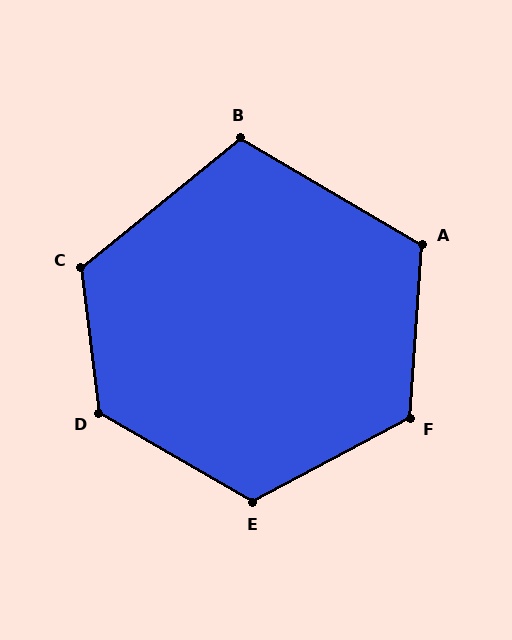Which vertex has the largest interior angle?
D, at approximately 127 degrees.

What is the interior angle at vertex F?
Approximately 122 degrees (obtuse).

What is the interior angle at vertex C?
Approximately 122 degrees (obtuse).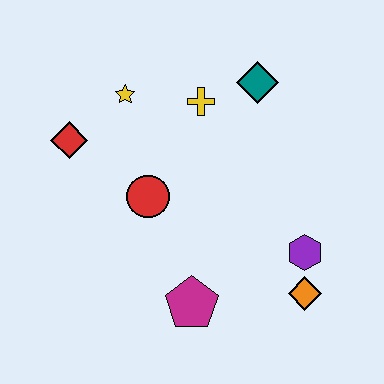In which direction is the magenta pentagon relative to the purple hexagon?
The magenta pentagon is to the left of the purple hexagon.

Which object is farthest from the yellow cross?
The orange diamond is farthest from the yellow cross.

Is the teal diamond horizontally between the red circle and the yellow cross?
No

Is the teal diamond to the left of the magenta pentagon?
No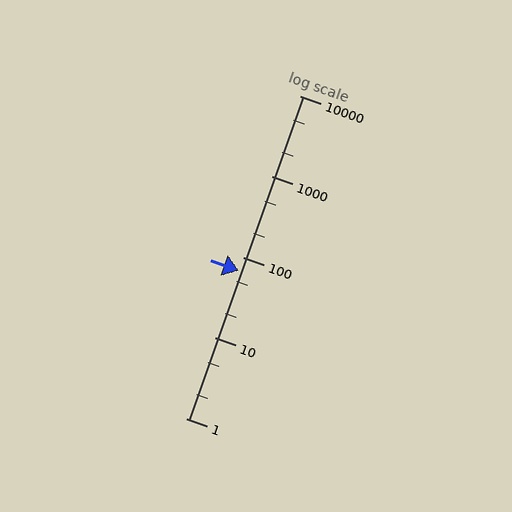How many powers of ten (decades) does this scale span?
The scale spans 4 decades, from 1 to 10000.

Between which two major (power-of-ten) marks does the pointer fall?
The pointer is between 10 and 100.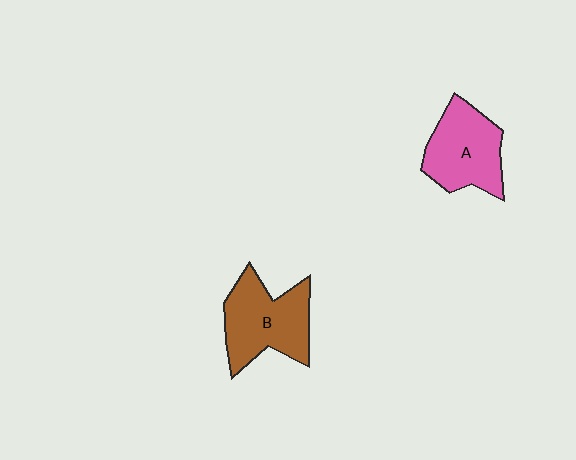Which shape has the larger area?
Shape B (brown).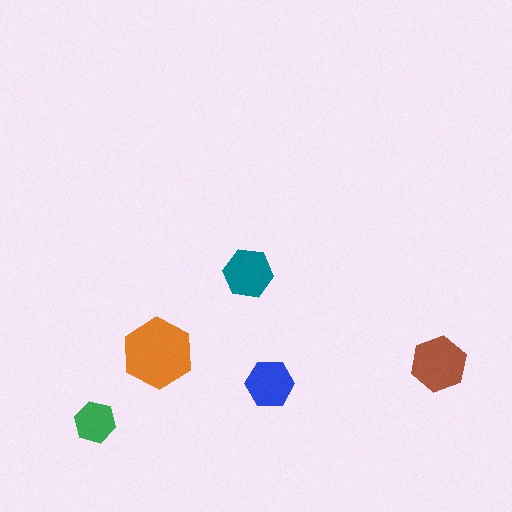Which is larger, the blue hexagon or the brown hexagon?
The brown one.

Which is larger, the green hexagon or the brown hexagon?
The brown one.